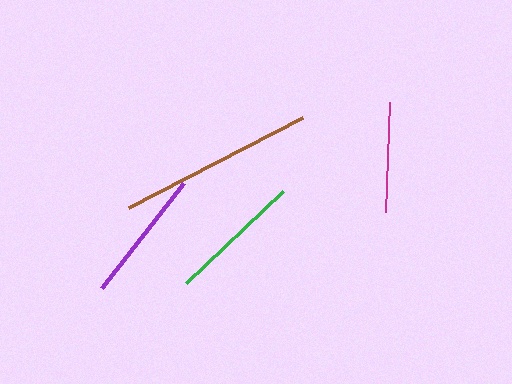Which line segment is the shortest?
The magenta line is the shortest at approximately 109 pixels.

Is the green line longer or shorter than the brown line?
The brown line is longer than the green line.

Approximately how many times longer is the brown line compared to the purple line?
The brown line is approximately 1.5 times the length of the purple line.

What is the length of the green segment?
The green segment is approximately 134 pixels long.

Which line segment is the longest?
The brown line is the longest at approximately 196 pixels.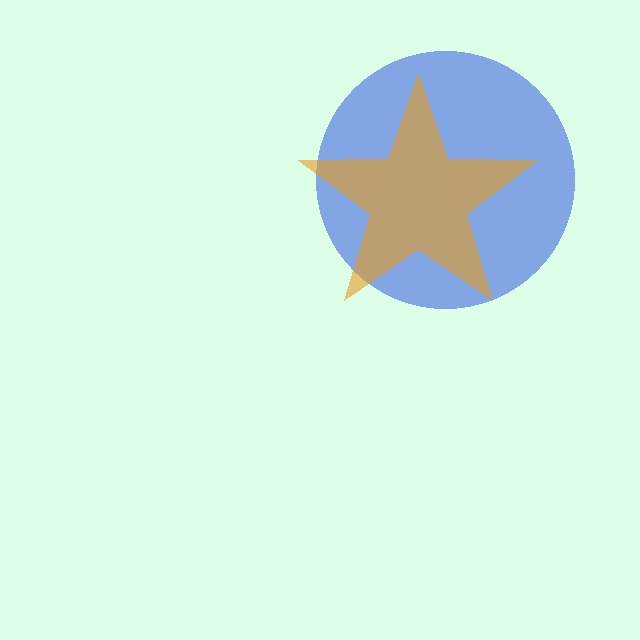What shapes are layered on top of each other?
The layered shapes are: a blue circle, an orange star.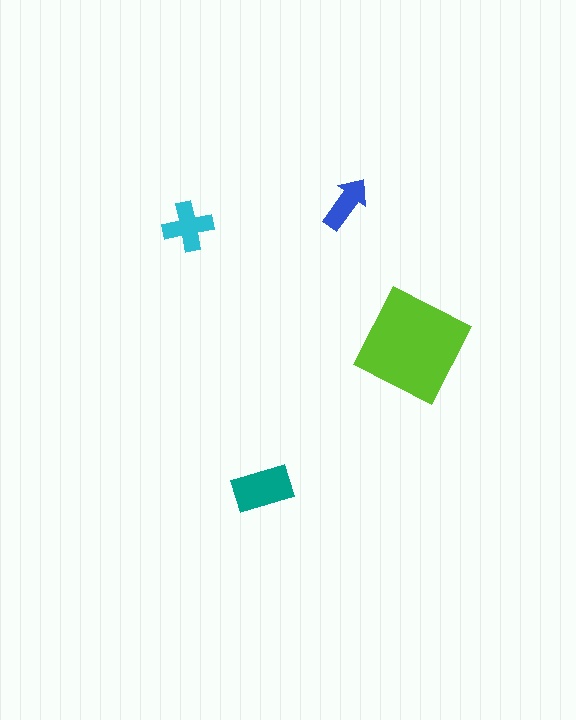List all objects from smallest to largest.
The blue arrow, the cyan cross, the teal rectangle, the lime square.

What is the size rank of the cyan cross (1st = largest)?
3rd.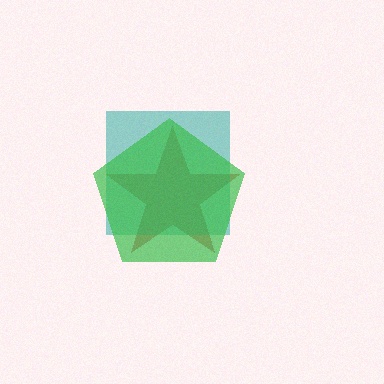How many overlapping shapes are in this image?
There are 3 overlapping shapes in the image.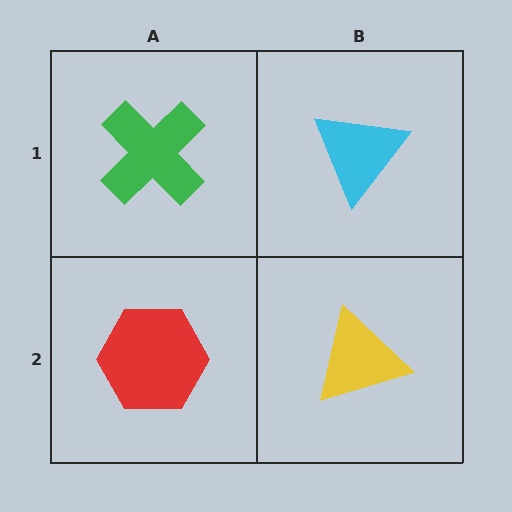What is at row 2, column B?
A yellow triangle.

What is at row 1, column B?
A cyan triangle.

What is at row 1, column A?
A green cross.